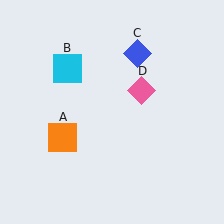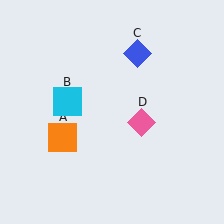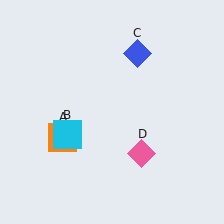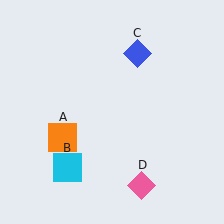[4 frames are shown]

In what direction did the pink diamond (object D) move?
The pink diamond (object D) moved down.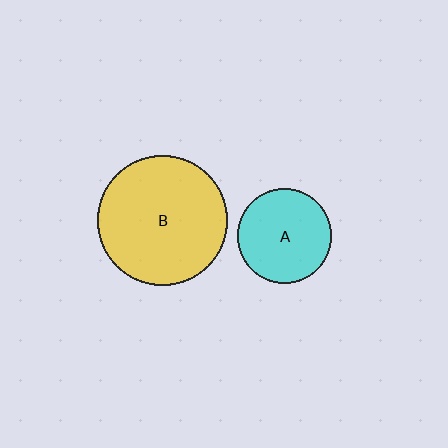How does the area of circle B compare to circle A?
Approximately 1.9 times.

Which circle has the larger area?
Circle B (yellow).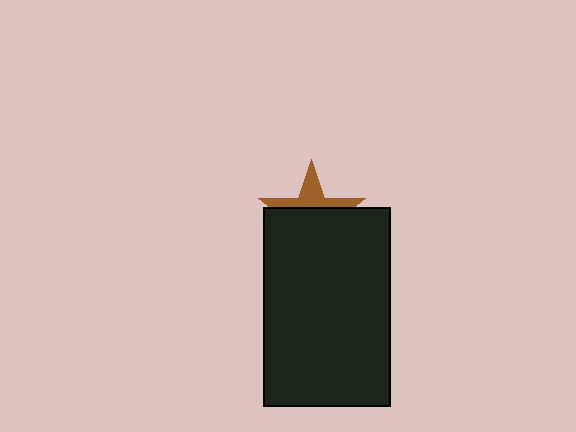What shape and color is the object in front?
The object in front is a black rectangle.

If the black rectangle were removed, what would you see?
You would see the complete brown star.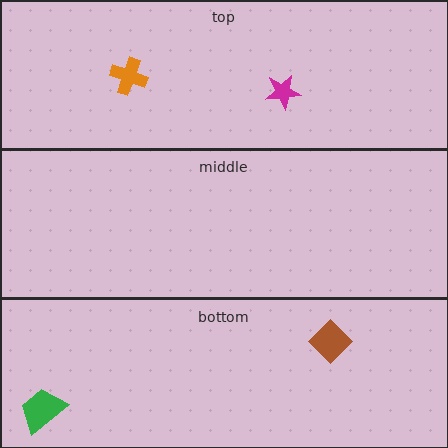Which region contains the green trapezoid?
The bottom region.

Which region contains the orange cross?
The top region.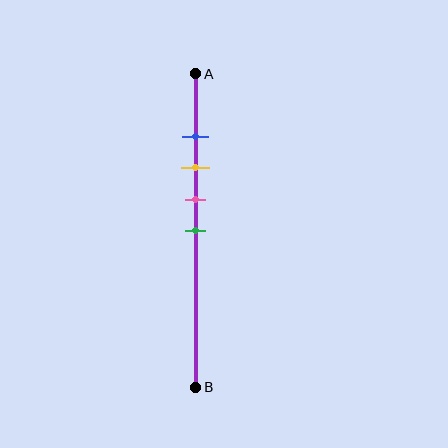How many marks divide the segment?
There are 4 marks dividing the segment.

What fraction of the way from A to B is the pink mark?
The pink mark is approximately 40% (0.4) of the way from A to B.